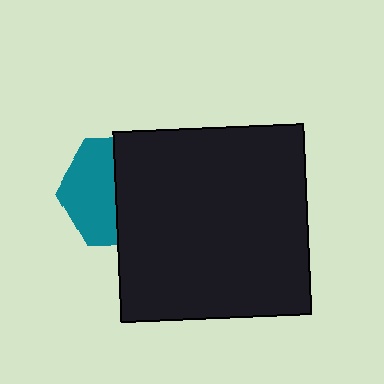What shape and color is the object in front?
The object in front is a black square.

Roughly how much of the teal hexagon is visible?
About half of it is visible (roughly 48%).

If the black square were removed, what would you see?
You would see the complete teal hexagon.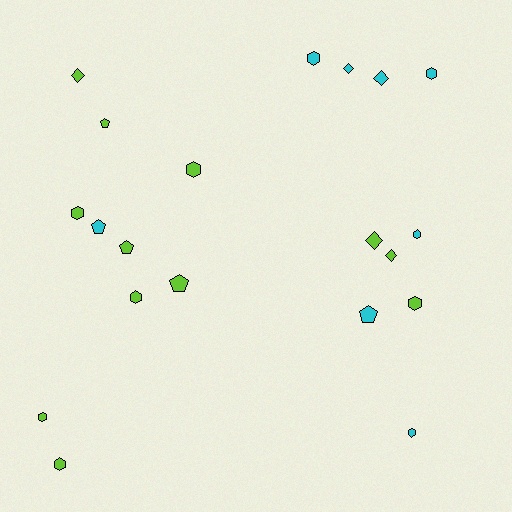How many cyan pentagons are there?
There are 2 cyan pentagons.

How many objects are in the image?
There are 20 objects.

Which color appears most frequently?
Lime, with 12 objects.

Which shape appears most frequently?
Hexagon, with 10 objects.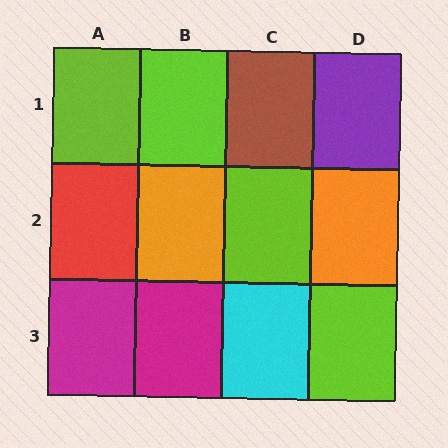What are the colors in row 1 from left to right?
Lime, lime, brown, purple.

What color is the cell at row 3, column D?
Lime.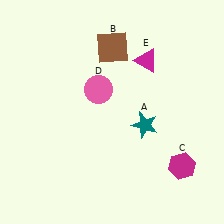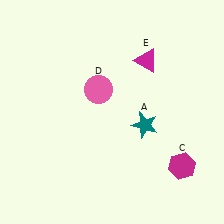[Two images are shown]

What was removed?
The brown square (B) was removed in Image 2.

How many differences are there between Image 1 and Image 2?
There is 1 difference between the two images.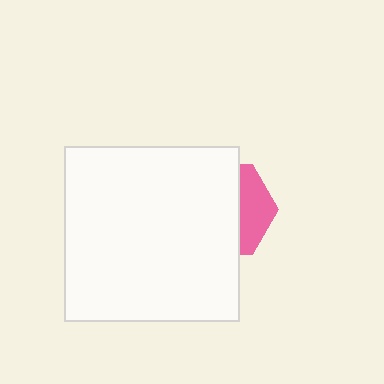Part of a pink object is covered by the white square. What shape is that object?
It is a hexagon.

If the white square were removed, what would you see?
You would see the complete pink hexagon.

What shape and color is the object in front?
The object in front is a white square.